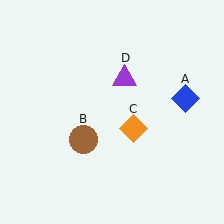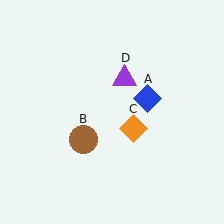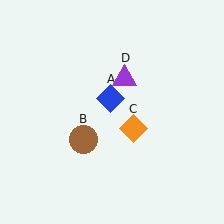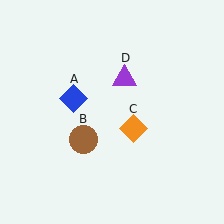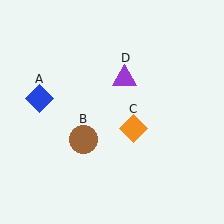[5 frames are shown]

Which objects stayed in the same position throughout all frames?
Brown circle (object B) and orange diamond (object C) and purple triangle (object D) remained stationary.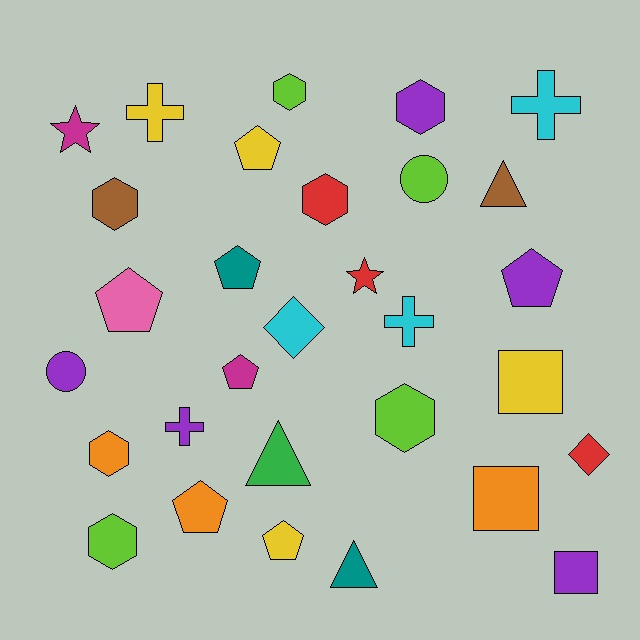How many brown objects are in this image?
There are 2 brown objects.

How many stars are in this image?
There are 2 stars.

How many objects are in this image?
There are 30 objects.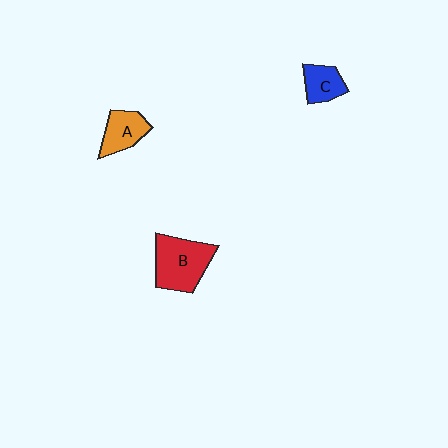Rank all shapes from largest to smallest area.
From largest to smallest: B (red), A (orange), C (blue).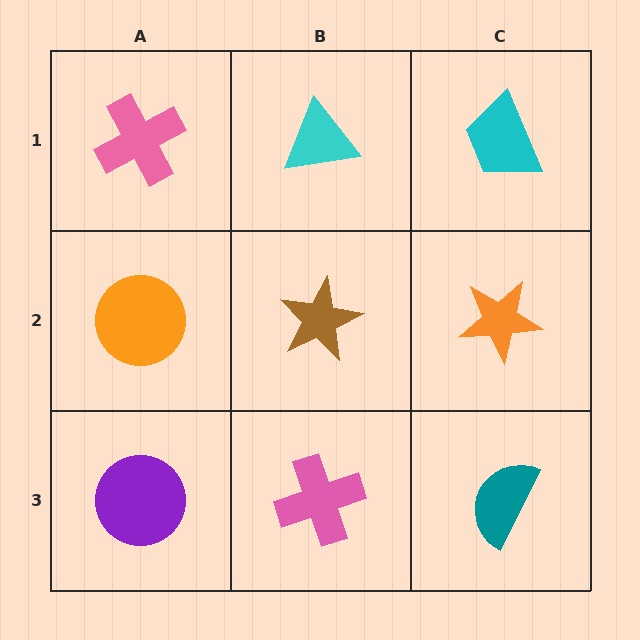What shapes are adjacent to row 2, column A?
A pink cross (row 1, column A), a purple circle (row 3, column A), a brown star (row 2, column B).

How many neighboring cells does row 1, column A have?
2.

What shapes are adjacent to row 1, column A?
An orange circle (row 2, column A), a cyan triangle (row 1, column B).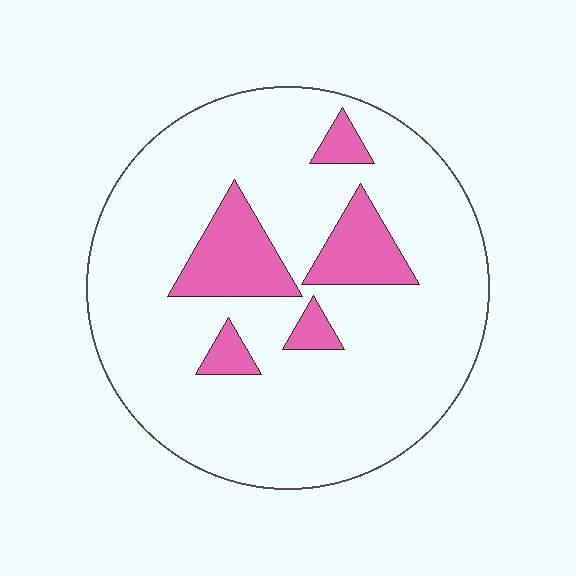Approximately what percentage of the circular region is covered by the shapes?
Approximately 15%.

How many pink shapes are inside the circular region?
5.